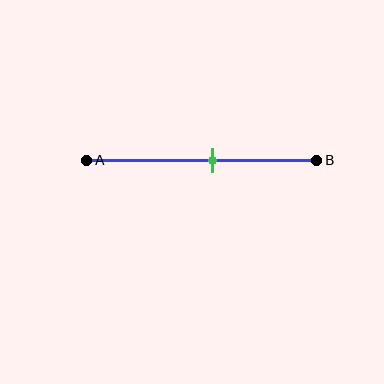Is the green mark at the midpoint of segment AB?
No, the mark is at about 55% from A, not at the 50% midpoint.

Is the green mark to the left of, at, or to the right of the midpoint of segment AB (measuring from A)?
The green mark is to the right of the midpoint of segment AB.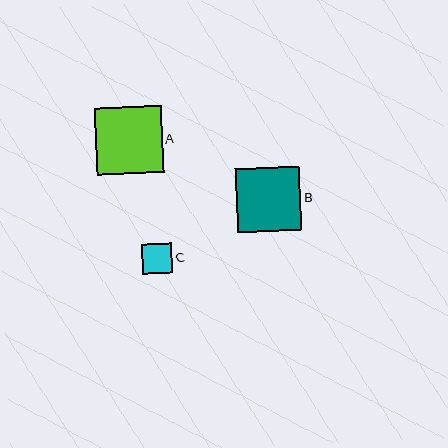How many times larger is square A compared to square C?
Square A is approximately 2.2 times the size of square C.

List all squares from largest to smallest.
From largest to smallest: A, B, C.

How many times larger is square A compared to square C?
Square A is approximately 2.2 times the size of square C.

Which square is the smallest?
Square C is the smallest with a size of approximately 30 pixels.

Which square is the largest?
Square A is the largest with a size of approximately 67 pixels.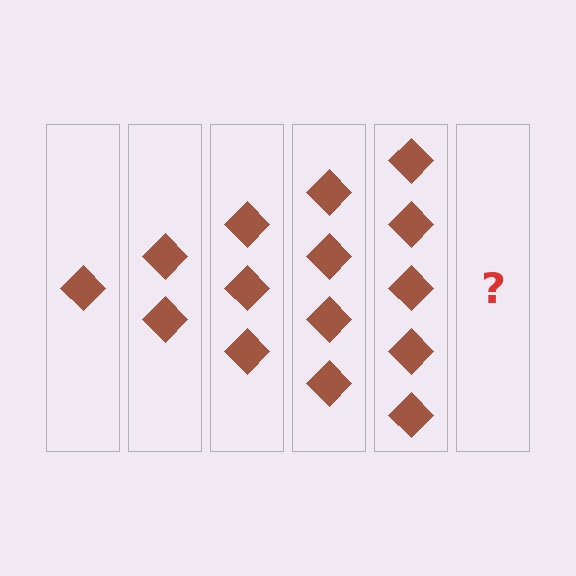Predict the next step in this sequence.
The next step is 6 diamonds.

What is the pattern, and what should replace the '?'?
The pattern is that each step adds one more diamond. The '?' should be 6 diamonds.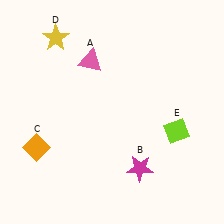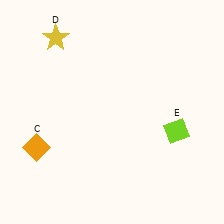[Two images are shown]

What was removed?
The magenta star (B), the pink triangle (A) were removed in Image 2.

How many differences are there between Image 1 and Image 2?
There are 2 differences between the two images.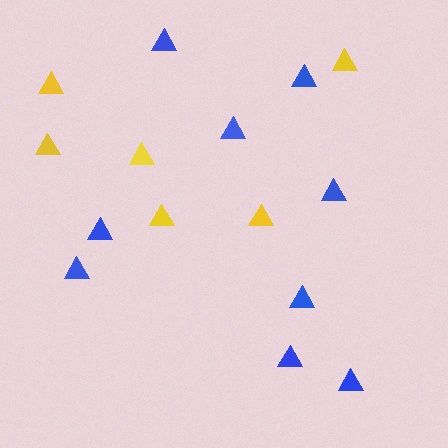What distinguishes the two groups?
There are 2 groups: one group of yellow triangles (6) and one group of blue triangles (9).